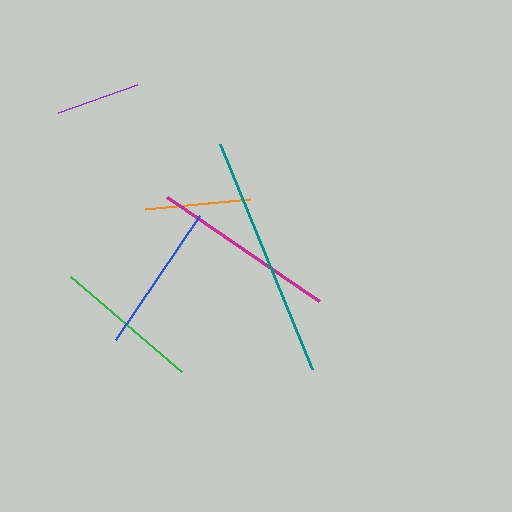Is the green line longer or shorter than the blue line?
The blue line is longer than the green line.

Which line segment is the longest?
The teal line is the longest at approximately 242 pixels.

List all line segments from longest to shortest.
From longest to shortest: teal, magenta, blue, green, orange, purple.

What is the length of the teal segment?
The teal segment is approximately 242 pixels long.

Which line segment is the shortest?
The purple line is the shortest at approximately 84 pixels.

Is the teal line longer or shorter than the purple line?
The teal line is longer than the purple line.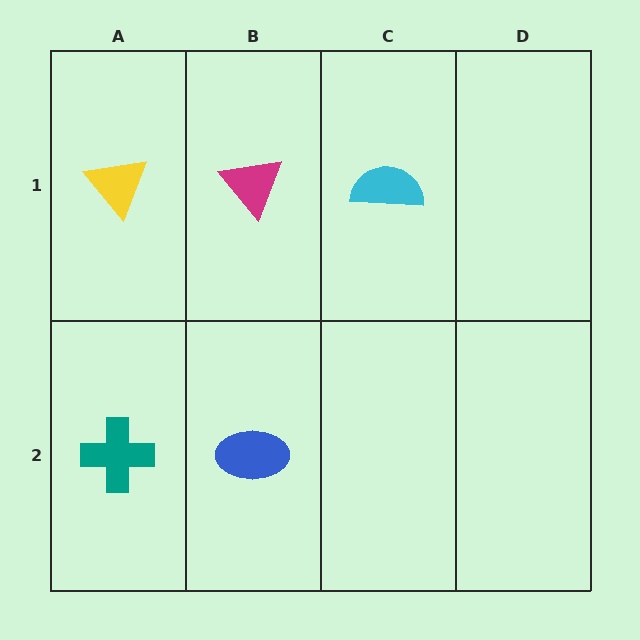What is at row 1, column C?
A cyan semicircle.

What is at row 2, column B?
A blue ellipse.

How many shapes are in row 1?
3 shapes.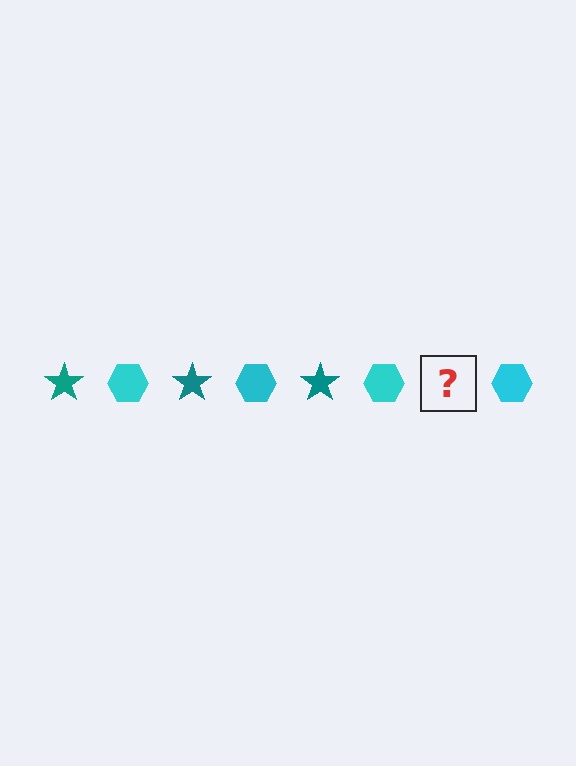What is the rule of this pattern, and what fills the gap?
The rule is that the pattern alternates between teal star and cyan hexagon. The gap should be filled with a teal star.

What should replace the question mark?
The question mark should be replaced with a teal star.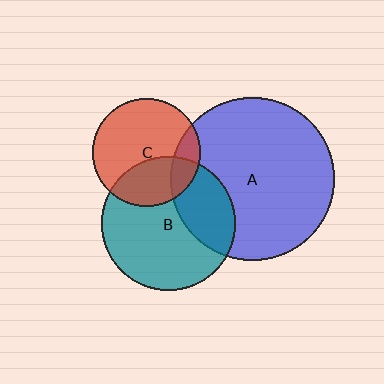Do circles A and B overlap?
Yes.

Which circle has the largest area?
Circle A (blue).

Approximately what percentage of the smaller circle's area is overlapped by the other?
Approximately 30%.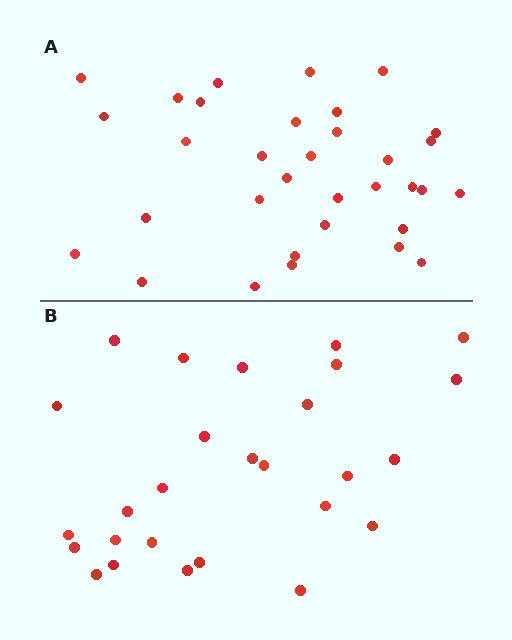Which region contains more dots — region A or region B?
Region A (the top region) has more dots.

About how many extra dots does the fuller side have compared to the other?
Region A has about 6 more dots than region B.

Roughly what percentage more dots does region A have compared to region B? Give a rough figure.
About 20% more.